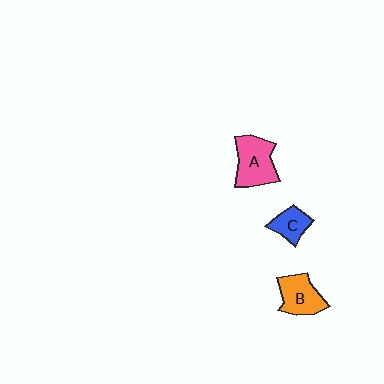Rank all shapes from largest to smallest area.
From largest to smallest: A (pink), B (orange), C (blue).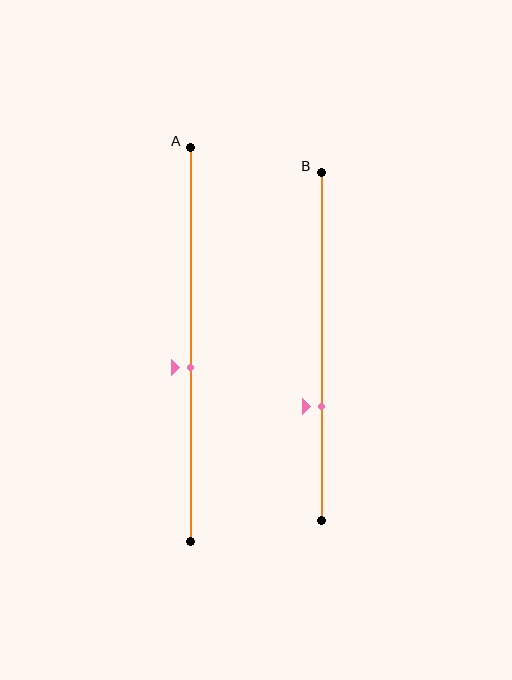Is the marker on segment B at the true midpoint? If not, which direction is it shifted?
No, the marker on segment B is shifted downward by about 17% of the segment length.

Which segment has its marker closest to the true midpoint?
Segment A has its marker closest to the true midpoint.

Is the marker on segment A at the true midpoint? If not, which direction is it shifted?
No, the marker on segment A is shifted downward by about 6% of the segment length.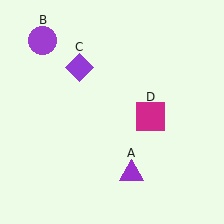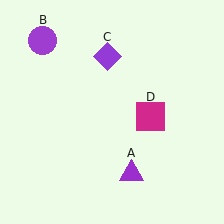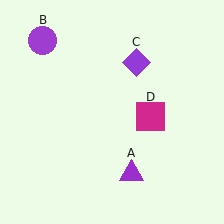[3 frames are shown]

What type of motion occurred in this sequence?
The purple diamond (object C) rotated clockwise around the center of the scene.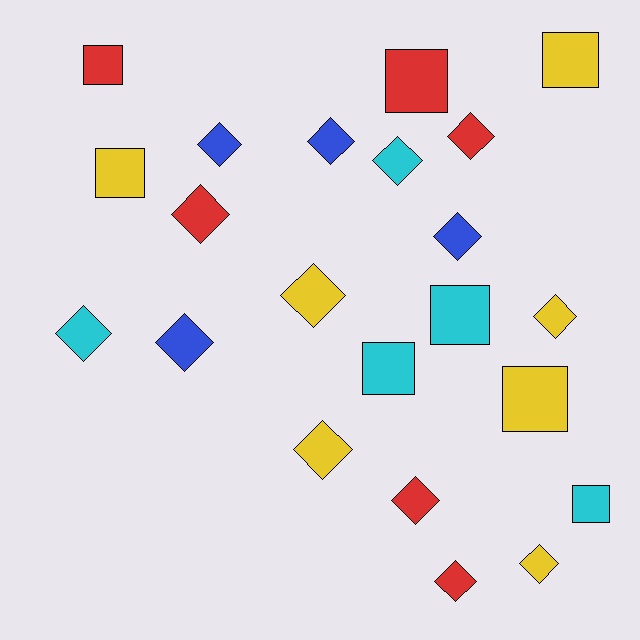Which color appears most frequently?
Yellow, with 7 objects.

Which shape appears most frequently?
Diamond, with 14 objects.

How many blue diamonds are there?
There are 4 blue diamonds.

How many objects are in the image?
There are 22 objects.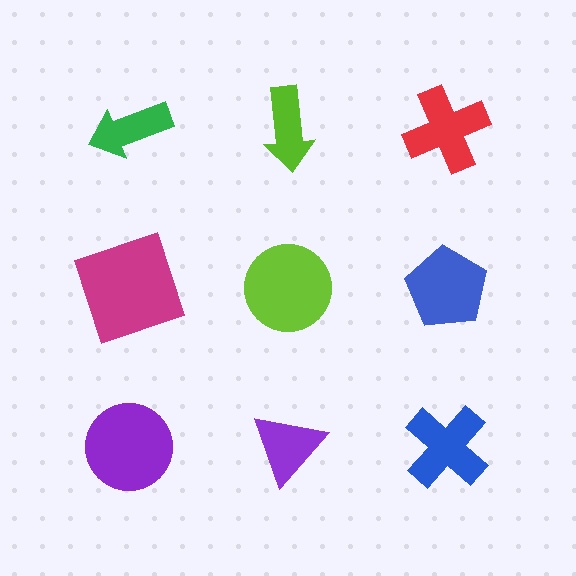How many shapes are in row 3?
3 shapes.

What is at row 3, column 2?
A purple triangle.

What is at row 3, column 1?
A purple circle.